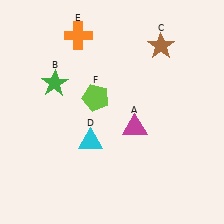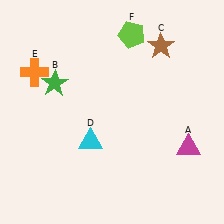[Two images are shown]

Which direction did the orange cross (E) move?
The orange cross (E) moved left.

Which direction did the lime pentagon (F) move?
The lime pentagon (F) moved up.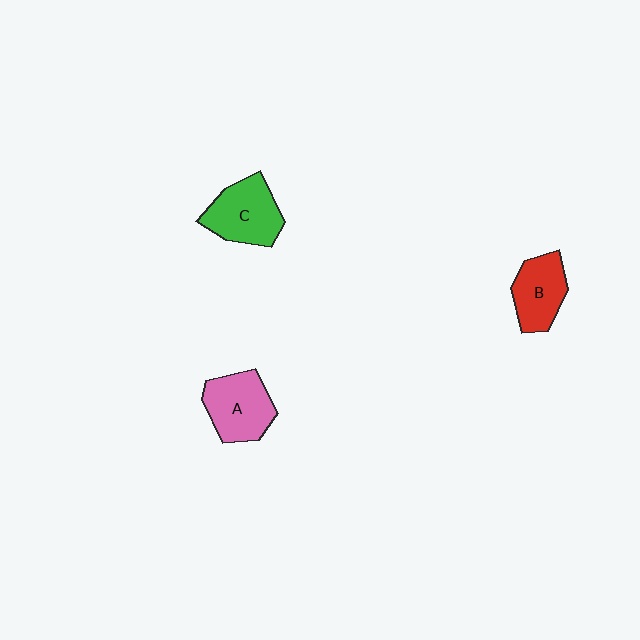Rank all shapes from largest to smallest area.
From largest to smallest: C (green), A (pink), B (red).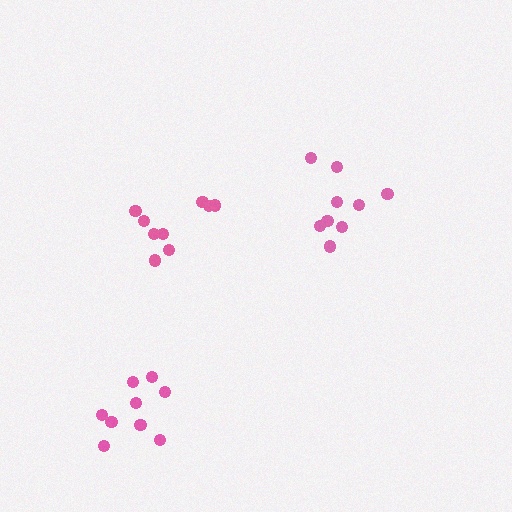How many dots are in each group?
Group 1: 10 dots, Group 2: 9 dots, Group 3: 9 dots (28 total).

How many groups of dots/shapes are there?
There are 3 groups.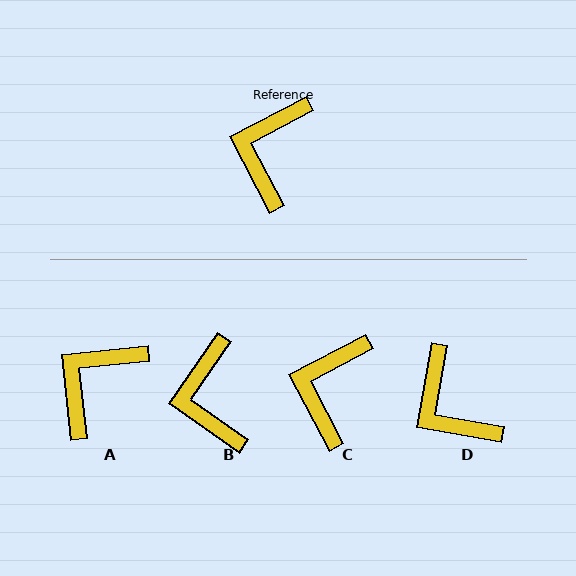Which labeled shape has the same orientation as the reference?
C.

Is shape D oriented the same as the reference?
No, it is off by about 52 degrees.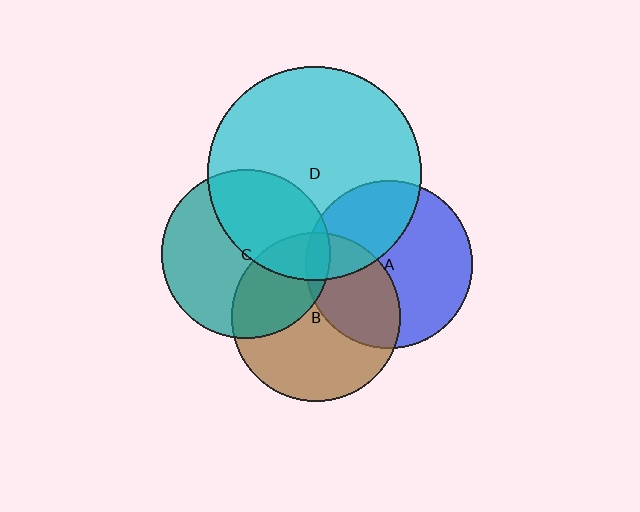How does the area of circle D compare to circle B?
Approximately 1.6 times.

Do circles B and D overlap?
Yes.